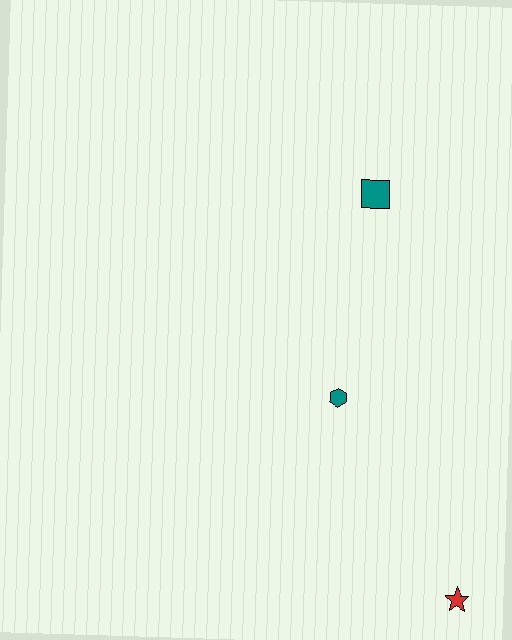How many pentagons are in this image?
There are no pentagons.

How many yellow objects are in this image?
There are no yellow objects.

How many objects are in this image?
There are 3 objects.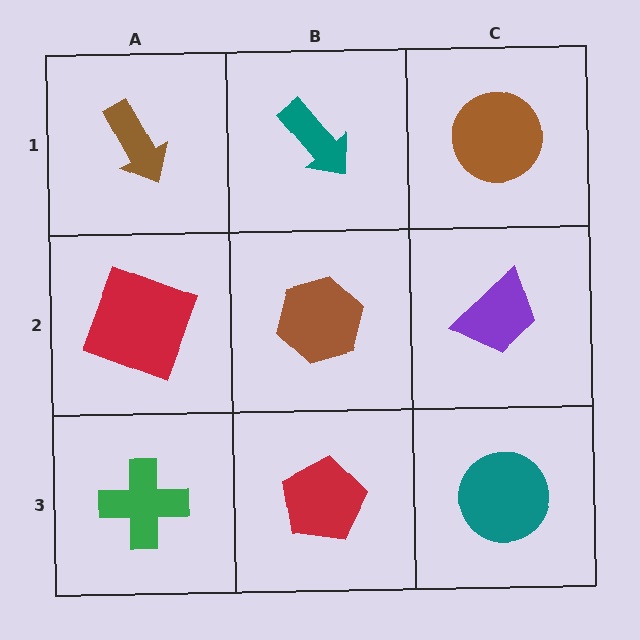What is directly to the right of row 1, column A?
A teal arrow.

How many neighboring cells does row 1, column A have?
2.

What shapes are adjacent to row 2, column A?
A brown arrow (row 1, column A), a green cross (row 3, column A), a brown hexagon (row 2, column B).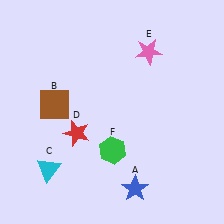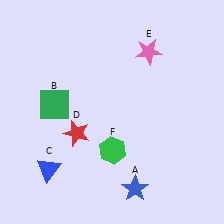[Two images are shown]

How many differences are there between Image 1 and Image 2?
There are 2 differences between the two images.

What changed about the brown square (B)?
In Image 1, B is brown. In Image 2, it changed to green.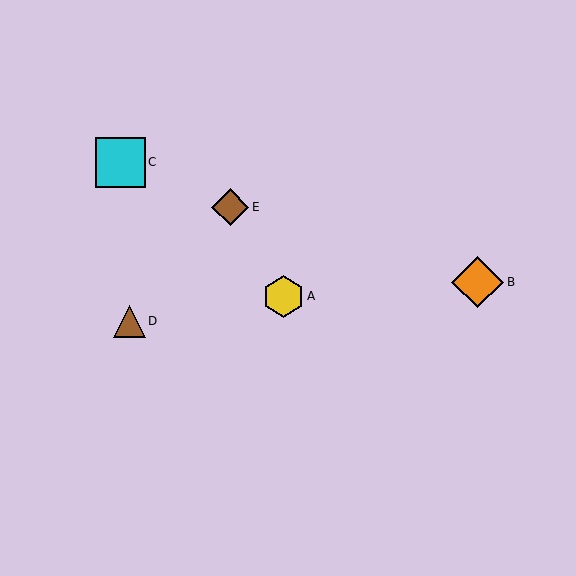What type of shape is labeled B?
Shape B is an orange diamond.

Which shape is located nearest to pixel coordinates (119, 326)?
The brown triangle (labeled D) at (129, 321) is nearest to that location.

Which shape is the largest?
The orange diamond (labeled B) is the largest.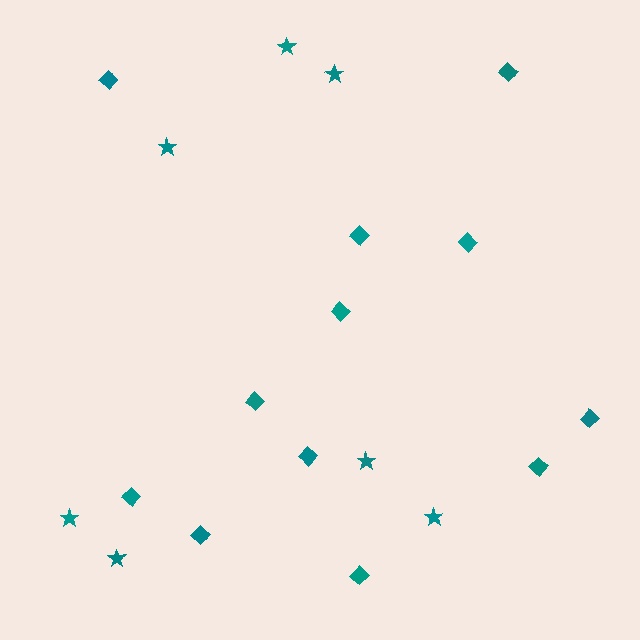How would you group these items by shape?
There are 2 groups: one group of stars (7) and one group of diamonds (12).